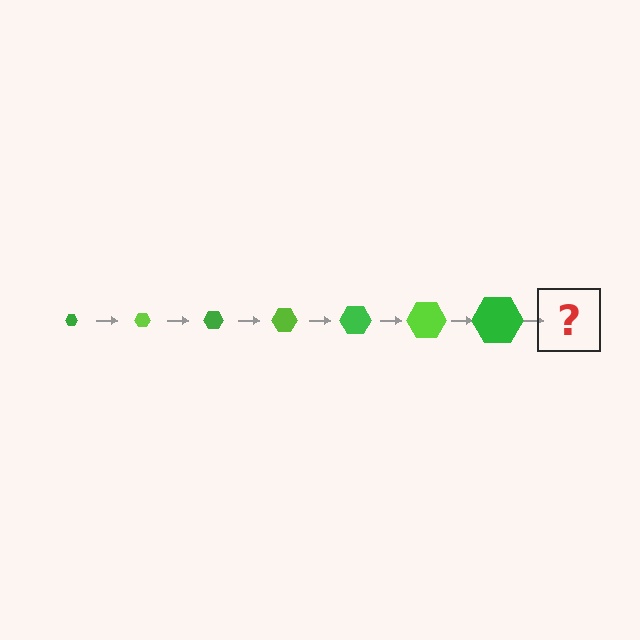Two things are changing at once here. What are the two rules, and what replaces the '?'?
The two rules are that the hexagon grows larger each step and the color cycles through green and lime. The '?' should be a lime hexagon, larger than the previous one.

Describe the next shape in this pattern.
It should be a lime hexagon, larger than the previous one.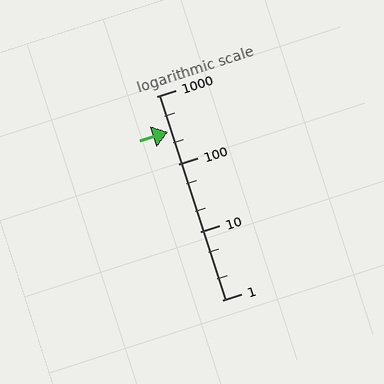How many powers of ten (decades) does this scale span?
The scale spans 3 decades, from 1 to 1000.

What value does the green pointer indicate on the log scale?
The pointer indicates approximately 300.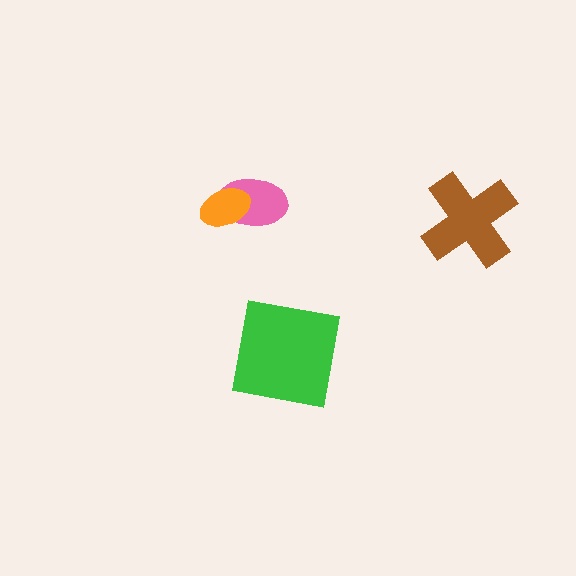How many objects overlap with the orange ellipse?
1 object overlaps with the orange ellipse.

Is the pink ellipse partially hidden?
Yes, it is partially covered by another shape.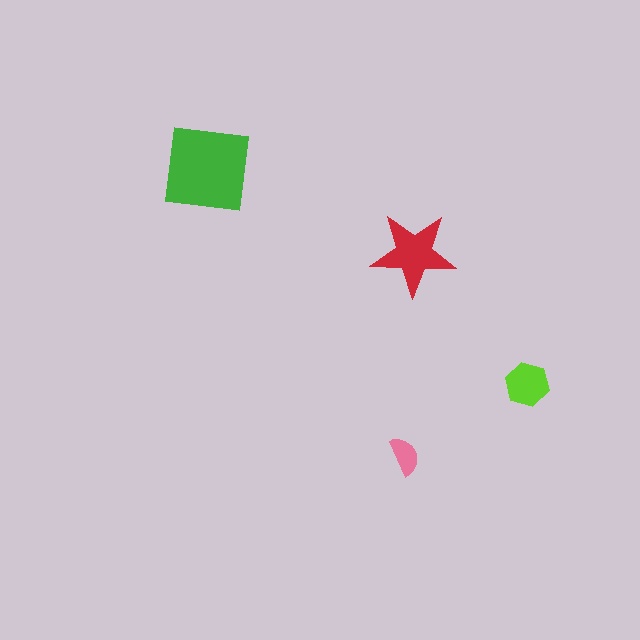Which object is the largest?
The green square.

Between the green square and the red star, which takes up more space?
The green square.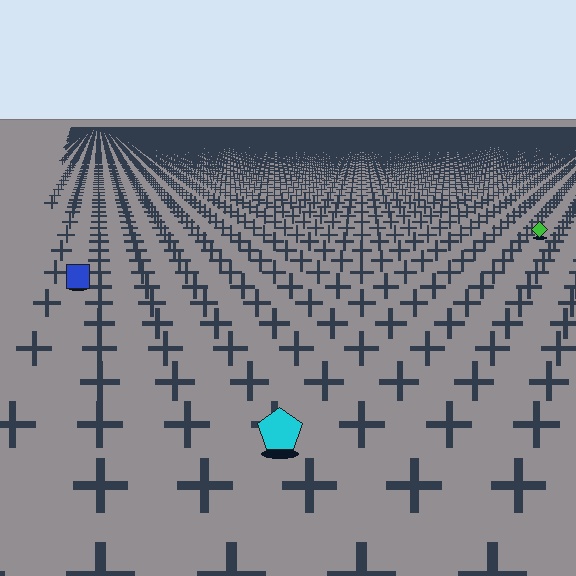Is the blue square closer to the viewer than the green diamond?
Yes. The blue square is closer — you can tell from the texture gradient: the ground texture is coarser near it.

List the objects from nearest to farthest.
From nearest to farthest: the cyan pentagon, the blue square, the green diamond.